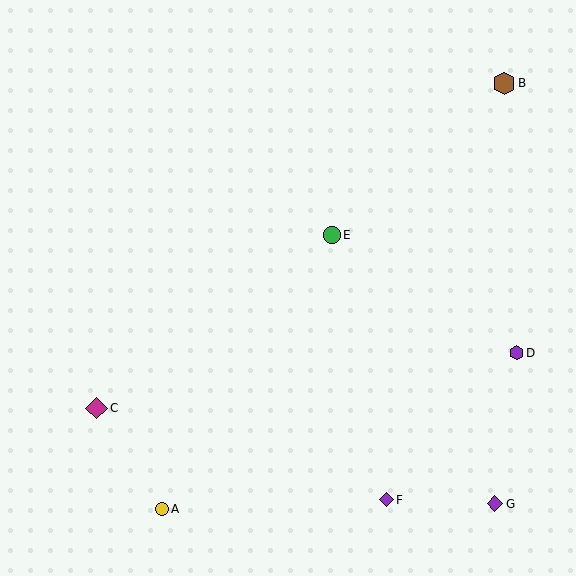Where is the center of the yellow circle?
The center of the yellow circle is at (162, 509).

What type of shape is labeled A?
Shape A is a yellow circle.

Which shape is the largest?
The brown hexagon (labeled B) is the largest.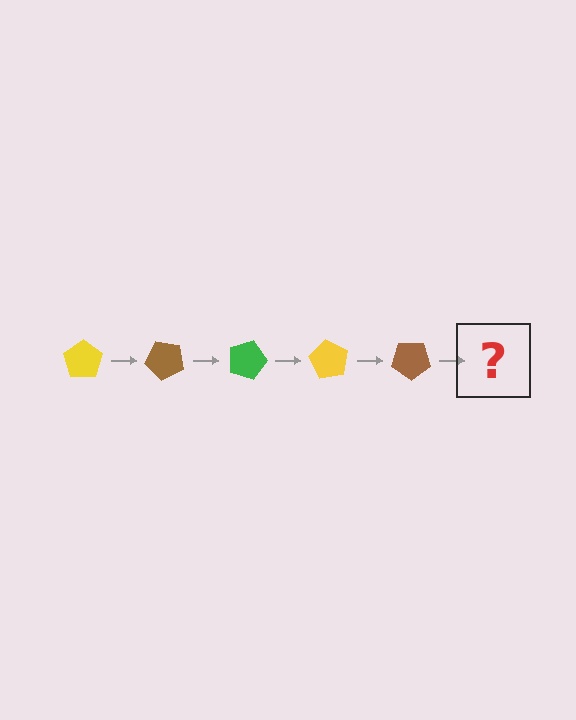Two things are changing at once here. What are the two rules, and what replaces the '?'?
The two rules are that it rotates 45 degrees each step and the color cycles through yellow, brown, and green. The '?' should be a green pentagon, rotated 225 degrees from the start.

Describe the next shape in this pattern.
It should be a green pentagon, rotated 225 degrees from the start.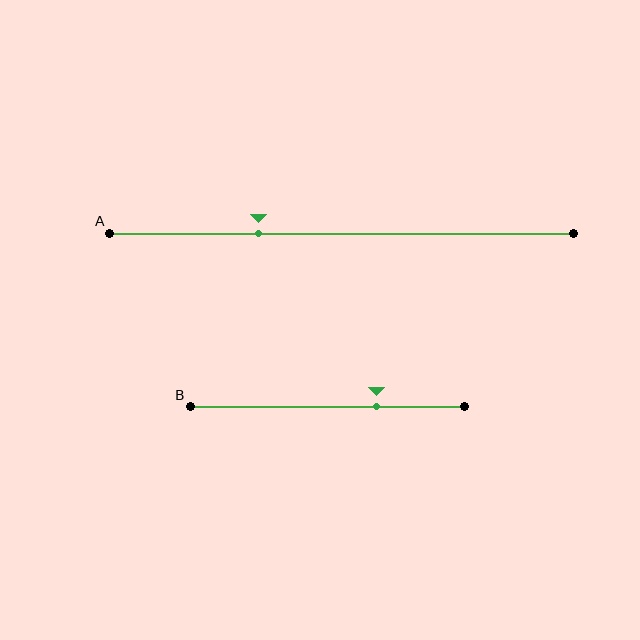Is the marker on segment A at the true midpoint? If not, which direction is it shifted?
No, the marker on segment A is shifted to the left by about 18% of the segment length.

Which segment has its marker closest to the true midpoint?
Segment A has its marker closest to the true midpoint.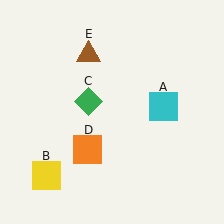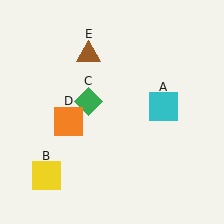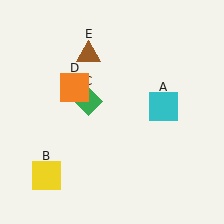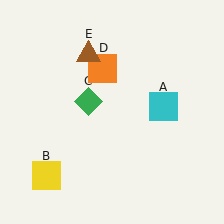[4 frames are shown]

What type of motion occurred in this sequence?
The orange square (object D) rotated clockwise around the center of the scene.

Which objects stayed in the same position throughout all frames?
Cyan square (object A) and yellow square (object B) and green diamond (object C) and brown triangle (object E) remained stationary.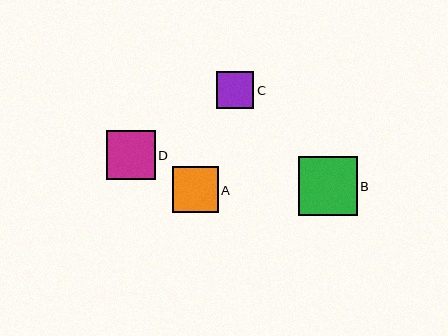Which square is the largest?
Square B is the largest with a size of approximately 59 pixels.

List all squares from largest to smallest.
From largest to smallest: B, D, A, C.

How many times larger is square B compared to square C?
Square B is approximately 1.6 times the size of square C.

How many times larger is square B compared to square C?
Square B is approximately 1.6 times the size of square C.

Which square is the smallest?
Square C is the smallest with a size of approximately 37 pixels.